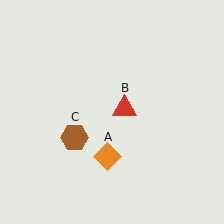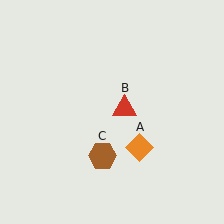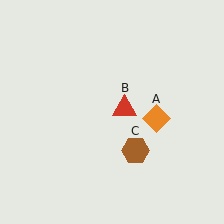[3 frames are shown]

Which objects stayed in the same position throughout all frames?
Red triangle (object B) remained stationary.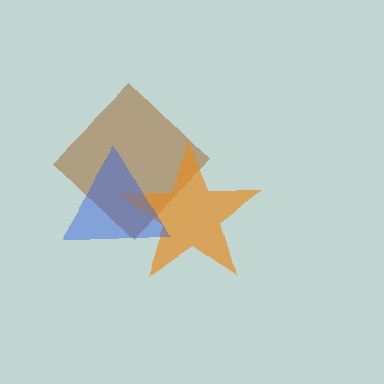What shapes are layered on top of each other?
The layered shapes are: a brown diamond, an orange star, a blue triangle.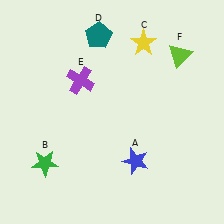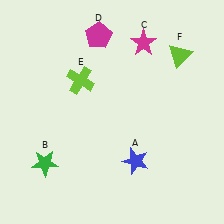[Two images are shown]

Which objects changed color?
C changed from yellow to magenta. D changed from teal to magenta. E changed from purple to lime.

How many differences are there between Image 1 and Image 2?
There are 3 differences between the two images.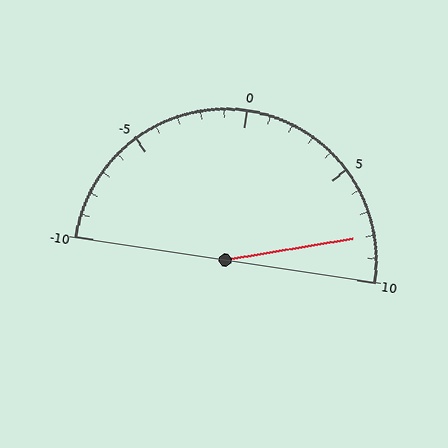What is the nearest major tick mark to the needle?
The nearest major tick mark is 10.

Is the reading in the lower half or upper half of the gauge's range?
The reading is in the upper half of the range (-10 to 10).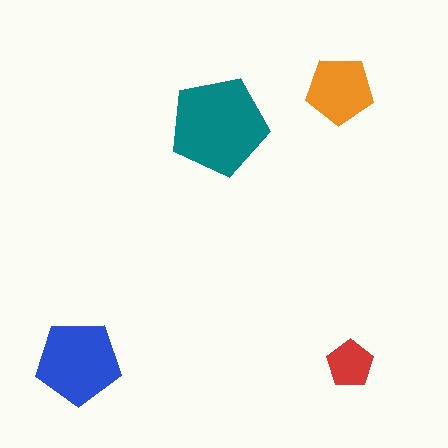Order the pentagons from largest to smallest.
the teal one, the blue one, the orange one, the red one.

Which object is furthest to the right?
The red pentagon is rightmost.